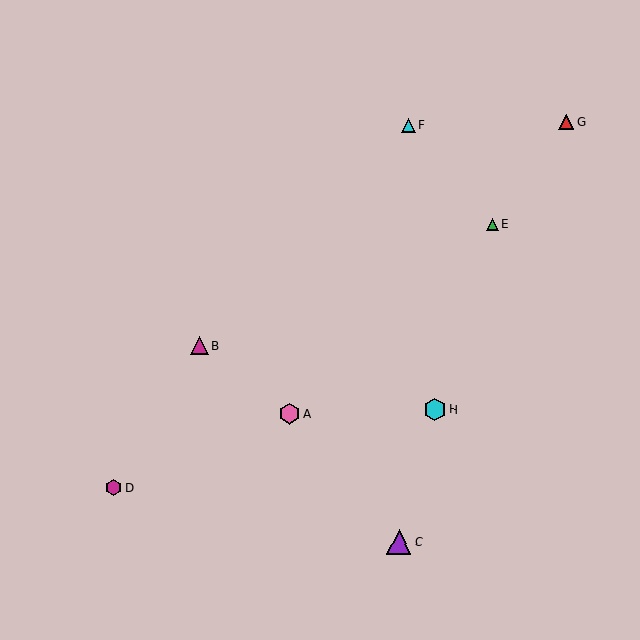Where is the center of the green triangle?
The center of the green triangle is at (492, 224).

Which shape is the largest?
The purple triangle (labeled C) is the largest.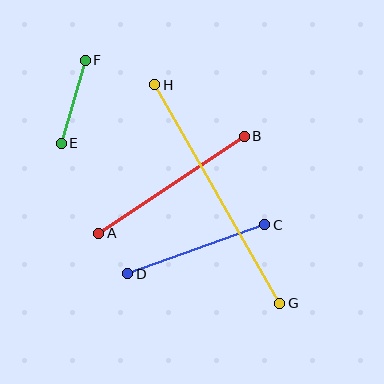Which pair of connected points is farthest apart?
Points G and H are farthest apart.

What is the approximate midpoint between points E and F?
The midpoint is at approximately (73, 102) pixels.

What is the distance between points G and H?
The distance is approximately 251 pixels.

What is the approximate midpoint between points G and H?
The midpoint is at approximately (217, 194) pixels.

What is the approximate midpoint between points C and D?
The midpoint is at approximately (196, 249) pixels.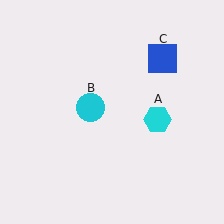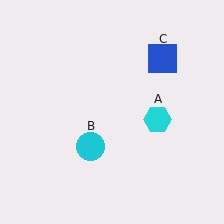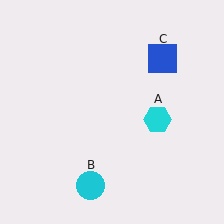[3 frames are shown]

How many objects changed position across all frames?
1 object changed position: cyan circle (object B).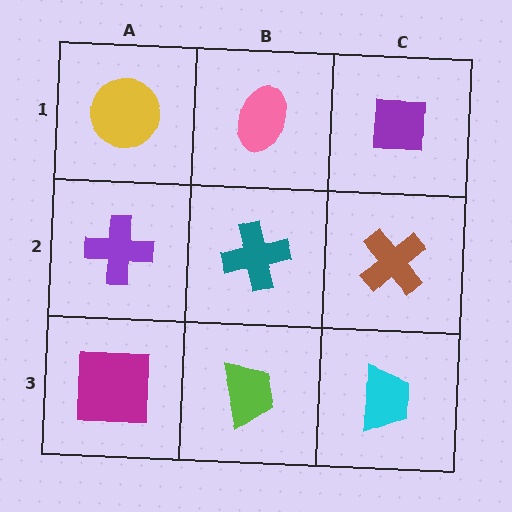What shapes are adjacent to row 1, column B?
A teal cross (row 2, column B), a yellow circle (row 1, column A), a purple square (row 1, column C).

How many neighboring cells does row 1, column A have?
2.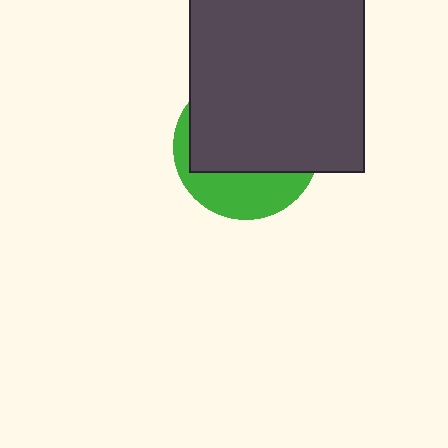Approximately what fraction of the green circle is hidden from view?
Roughly 67% of the green circle is hidden behind the dark gray rectangle.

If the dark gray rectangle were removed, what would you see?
You would see the complete green circle.